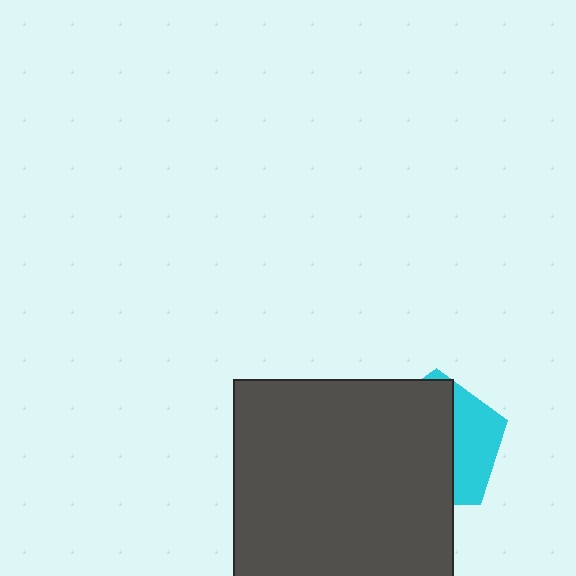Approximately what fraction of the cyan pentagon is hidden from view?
Roughly 65% of the cyan pentagon is hidden behind the dark gray square.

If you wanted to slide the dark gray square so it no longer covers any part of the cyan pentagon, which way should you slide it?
Slide it left — that is the most direct way to separate the two shapes.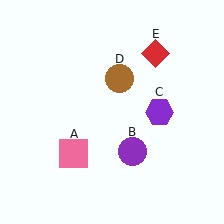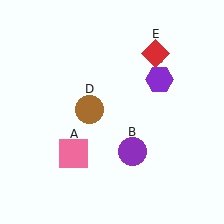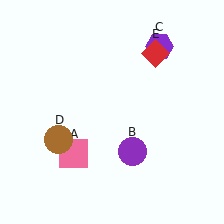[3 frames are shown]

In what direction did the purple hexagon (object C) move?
The purple hexagon (object C) moved up.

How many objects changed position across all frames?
2 objects changed position: purple hexagon (object C), brown circle (object D).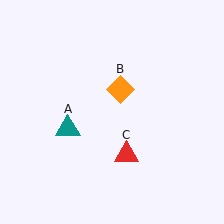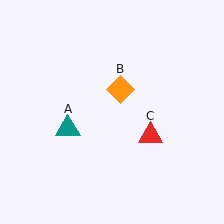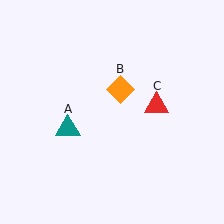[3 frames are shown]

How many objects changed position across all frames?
1 object changed position: red triangle (object C).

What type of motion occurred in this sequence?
The red triangle (object C) rotated counterclockwise around the center of the scene.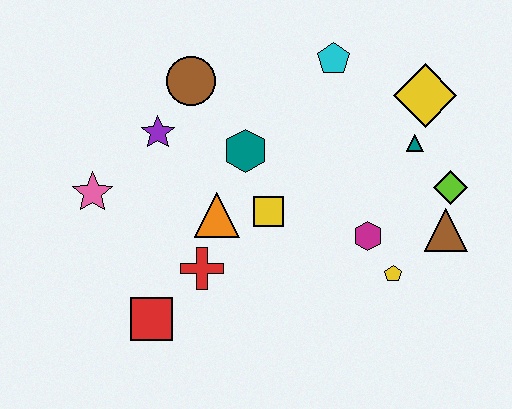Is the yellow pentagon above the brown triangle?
No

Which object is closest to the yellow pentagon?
The magenta hexagon is closest to the yellow pentagon.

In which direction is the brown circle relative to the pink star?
The brown circle is above the pink star.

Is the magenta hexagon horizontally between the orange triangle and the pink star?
No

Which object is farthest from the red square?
The yellow diamond is farthest from the red square.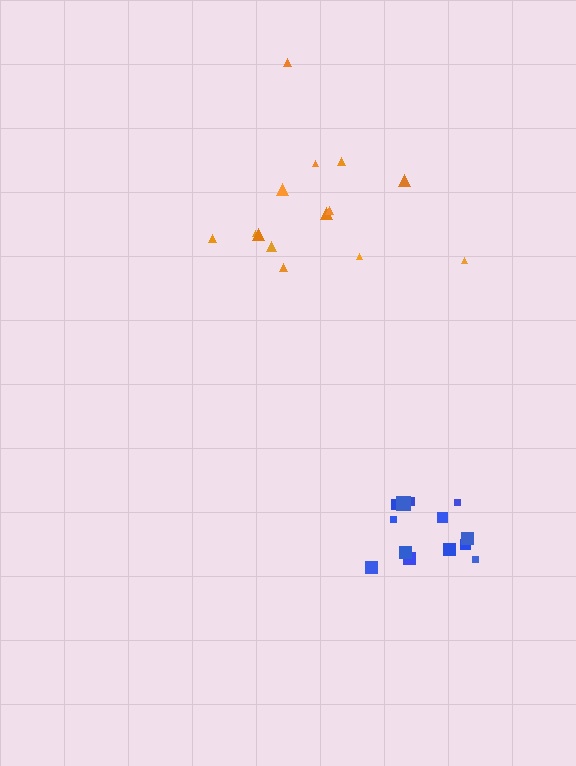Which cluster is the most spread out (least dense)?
Orange.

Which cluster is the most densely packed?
Blue.